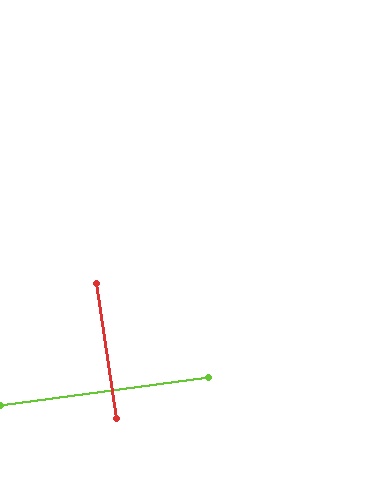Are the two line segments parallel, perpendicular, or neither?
Perpendicular — they meet at approximately 89°.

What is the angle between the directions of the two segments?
Approximately 89 degrees.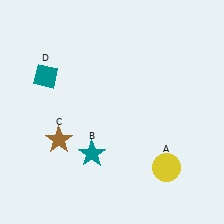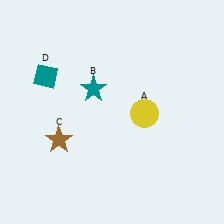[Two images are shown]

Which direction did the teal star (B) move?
The teal star (B) moved up.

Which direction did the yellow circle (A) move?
The yellow circle (A) moved up.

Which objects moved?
The objects that moved are: the yellow circle (A), the teal star (B).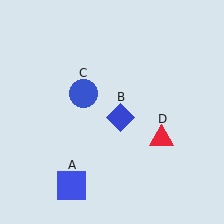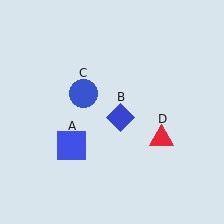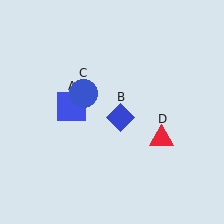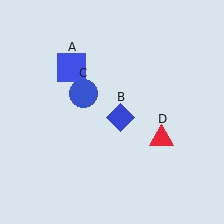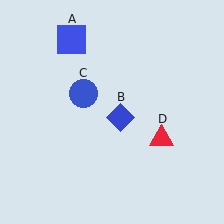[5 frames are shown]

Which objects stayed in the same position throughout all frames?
Blue diamond (object B) and blue circle (object C) and red triangle (object D) remained stationary.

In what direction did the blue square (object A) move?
The blue square (object A) moved up.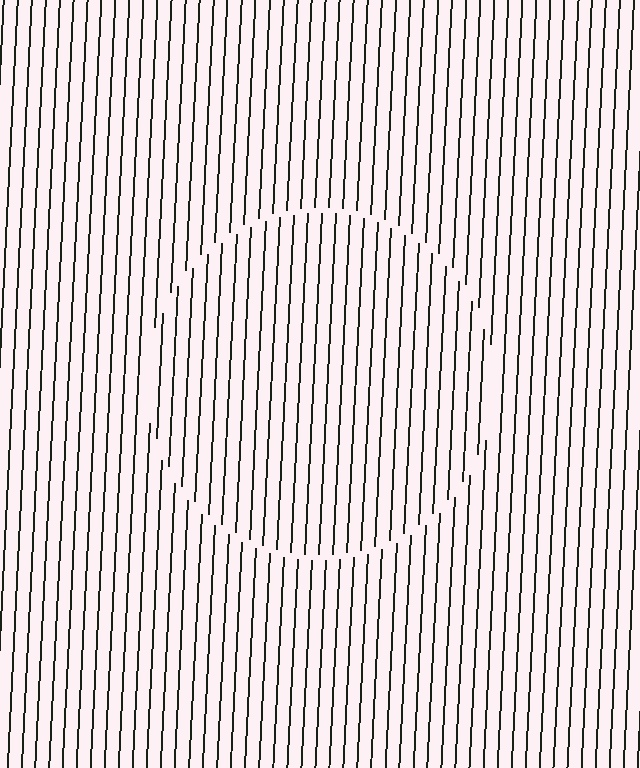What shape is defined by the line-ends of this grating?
An illusory circle. The interior of the shape contains the same grating, shifted by half a period — the contour is defined by the phase discontinuity where line-ends from the inner and outer gratings abut.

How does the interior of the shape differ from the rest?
The interior of the shape contains the same grating, shifted by half a period — the contour is defined by the phase discontinuity where line-ends from the inner and outer gratings abut.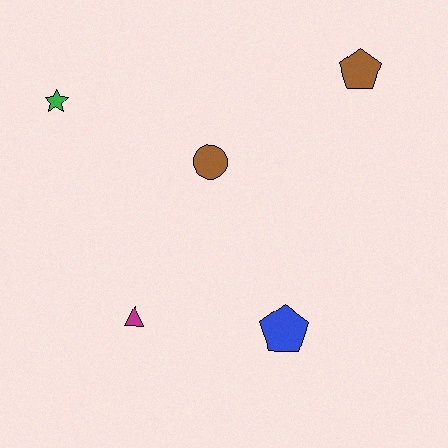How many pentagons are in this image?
There are 2 pentagons.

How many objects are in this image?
There are 5 objects.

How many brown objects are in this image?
There are 2 brown objects.